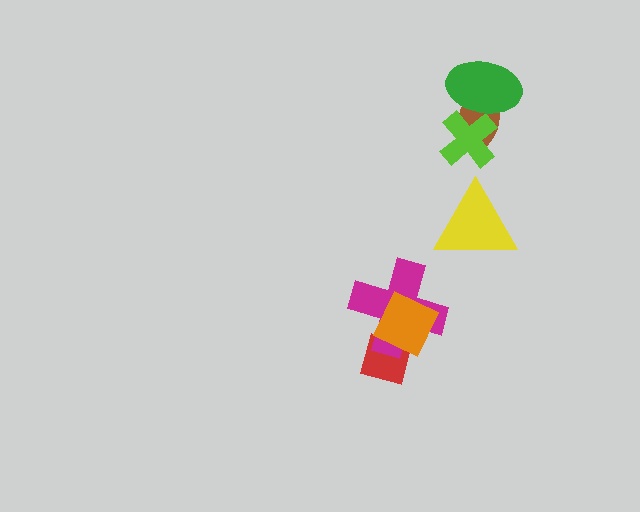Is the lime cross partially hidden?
Yes, it is partially covered by another shape.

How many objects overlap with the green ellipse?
2 objects overlap with the green ellipse.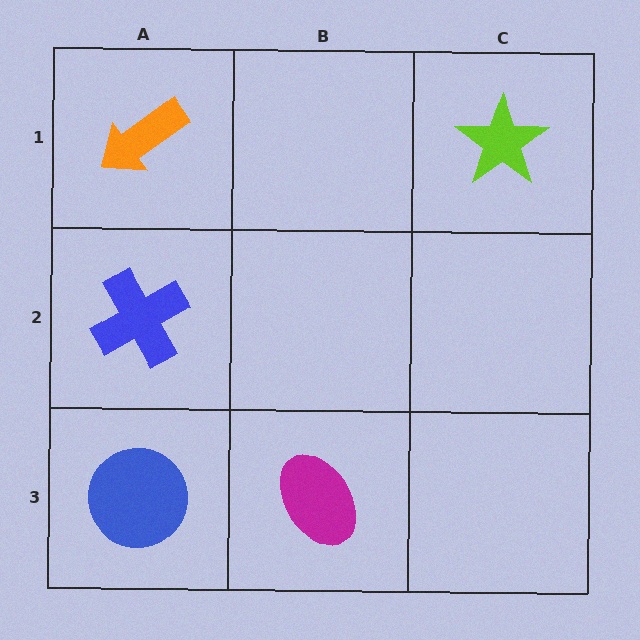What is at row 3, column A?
A blue circle.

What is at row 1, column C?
A lime star.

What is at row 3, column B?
A magenta ellipse.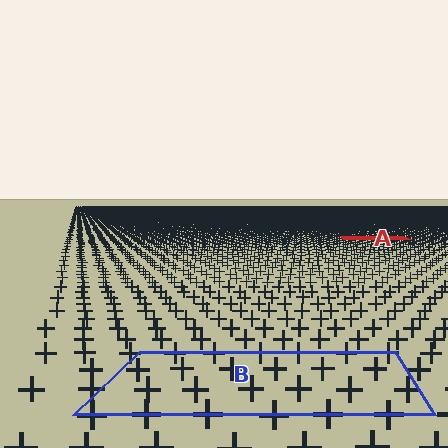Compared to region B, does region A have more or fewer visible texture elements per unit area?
Region A has more texture elements per unit area — they are packed more densely because it is farther away.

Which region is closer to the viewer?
Region B is closer. The texture elements there are larger and more spread out.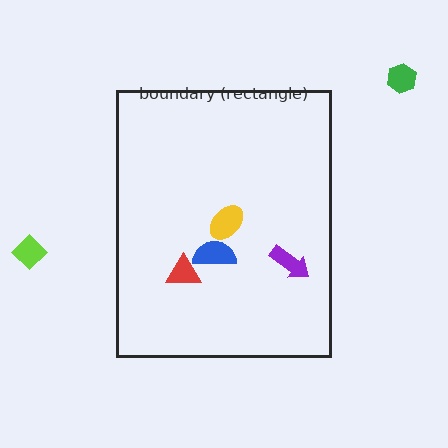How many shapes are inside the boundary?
4 inside, 2 outside.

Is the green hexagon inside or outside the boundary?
Outside.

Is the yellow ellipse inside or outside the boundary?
Inside.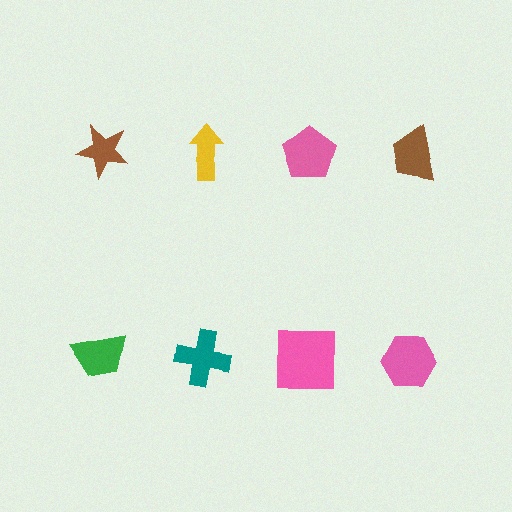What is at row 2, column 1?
A green trapezoid.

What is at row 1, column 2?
A yellow arrow.